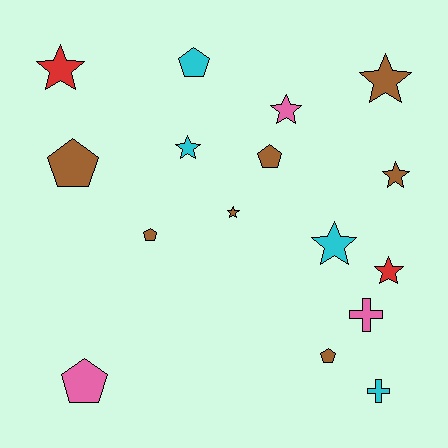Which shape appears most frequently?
Star, with 8 objects.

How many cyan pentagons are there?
There is 1 cyan pentagon.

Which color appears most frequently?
Brown, with 7 objects.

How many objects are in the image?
There are 16 objects.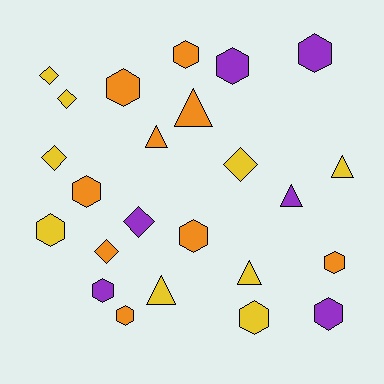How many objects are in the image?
There are 24 objects.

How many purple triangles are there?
There is 1 purple triangle.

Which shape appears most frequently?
Hexagon, with 12 objects.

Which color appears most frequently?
Orange, with 9 objects.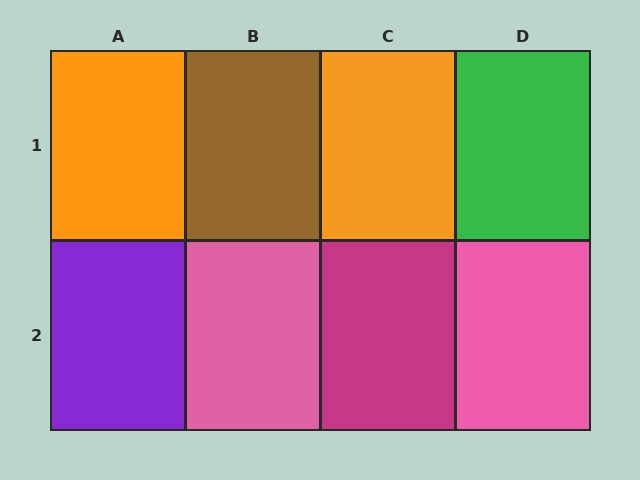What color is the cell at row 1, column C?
Orange.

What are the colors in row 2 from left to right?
Purple, pink, magenta, pink.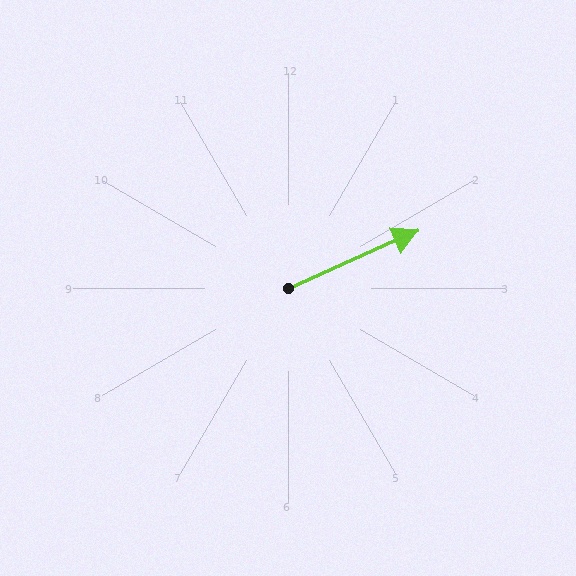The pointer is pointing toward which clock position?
Roughly 2 o'clock.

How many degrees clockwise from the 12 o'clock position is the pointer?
Approximately 66 degrees.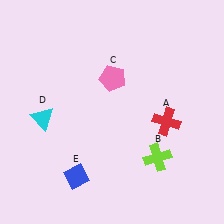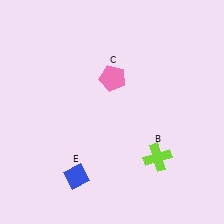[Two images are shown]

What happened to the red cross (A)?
The red cross (A) was removed in Image 2. It was in the bottom-right area of Image 1.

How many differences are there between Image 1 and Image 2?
There are 2 differences between the two images.